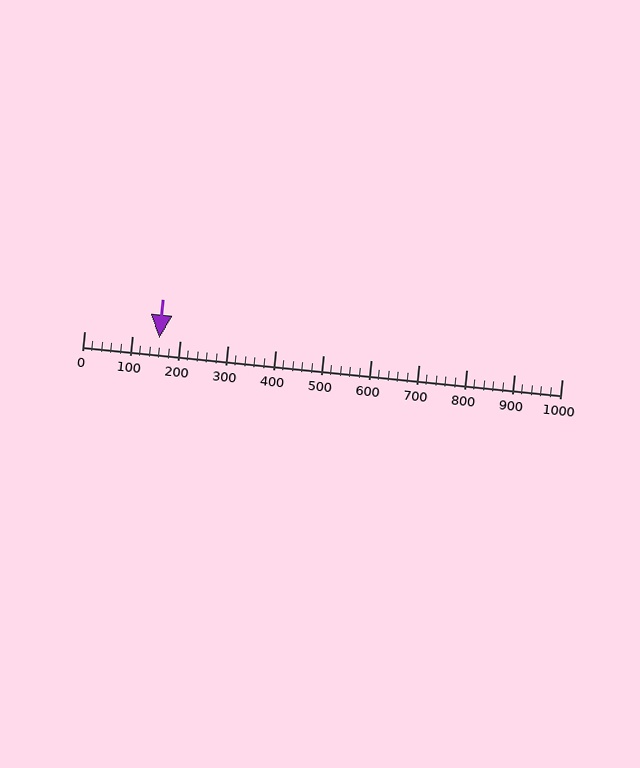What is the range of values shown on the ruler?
The ruler shows values from 0 to 1000.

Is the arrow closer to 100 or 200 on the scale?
The arrow is closer to 200.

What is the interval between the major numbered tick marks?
The major tick marks are spaced 100 units apart.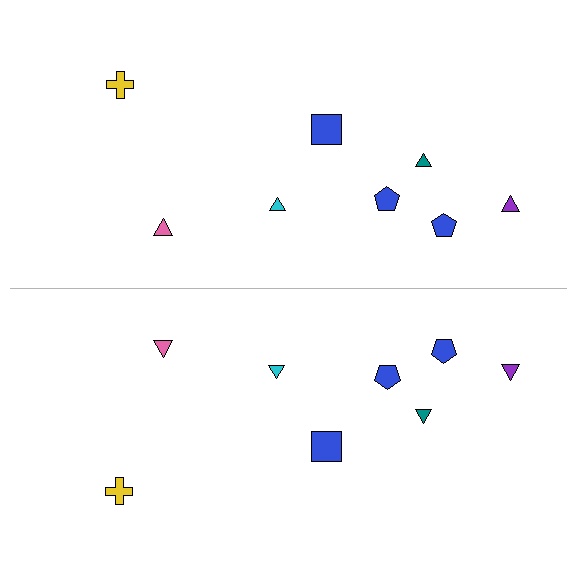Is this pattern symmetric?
Yes, this pattern has bilateral (reflection) symmetry.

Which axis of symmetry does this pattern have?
The pattern has a horizontal axis of symmetry running through the center of the image.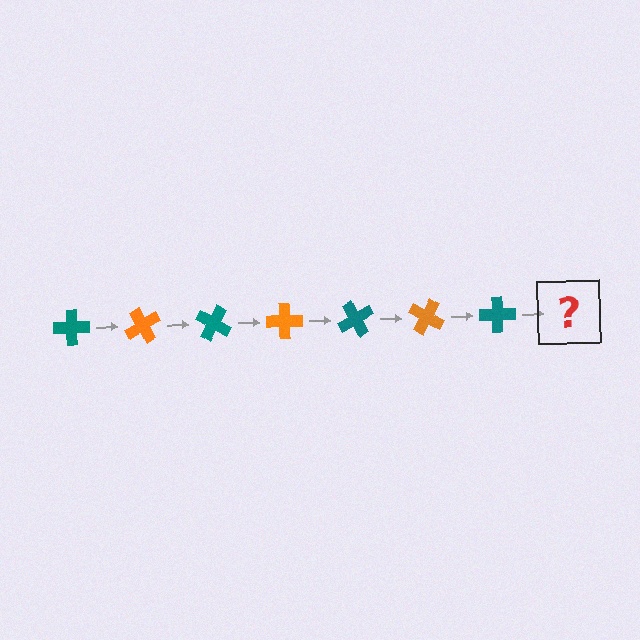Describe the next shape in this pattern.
It should be an orange cross, rotated 420 degrees from the start.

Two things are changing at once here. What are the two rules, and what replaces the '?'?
The two rules are that it rotates 60 degrees each step and the color cycles through teal and orange. The '?' should be an orange cross, rotated 420 degrees from the start.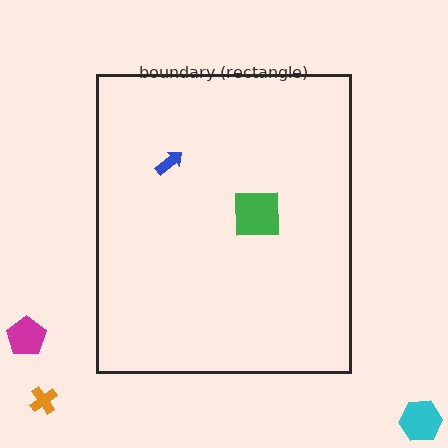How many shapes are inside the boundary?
2 inside, 3 outside.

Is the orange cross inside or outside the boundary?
Outside.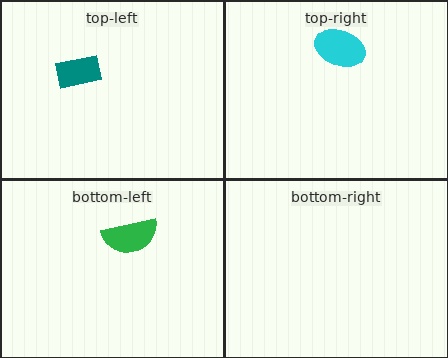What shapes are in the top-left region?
The teal rectangle.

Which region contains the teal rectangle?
The top-left region.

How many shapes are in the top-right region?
1.